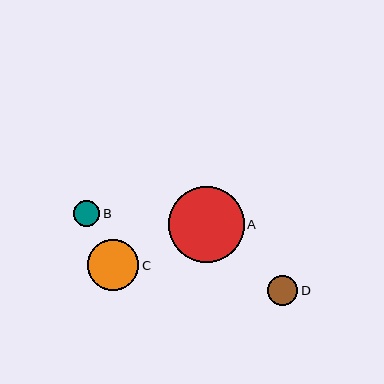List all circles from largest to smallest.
From largest to smallest: A, C, D, B.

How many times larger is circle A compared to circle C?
Circle A is approximately 1.5 times the size of circle C.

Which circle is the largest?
Circle A is the largest with a size of approximately 76 pixels.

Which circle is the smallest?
Circle B is the smallest with a size of approximately 26 pixels.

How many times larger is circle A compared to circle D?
Circle A is approximately 2.5 times the size of circle D.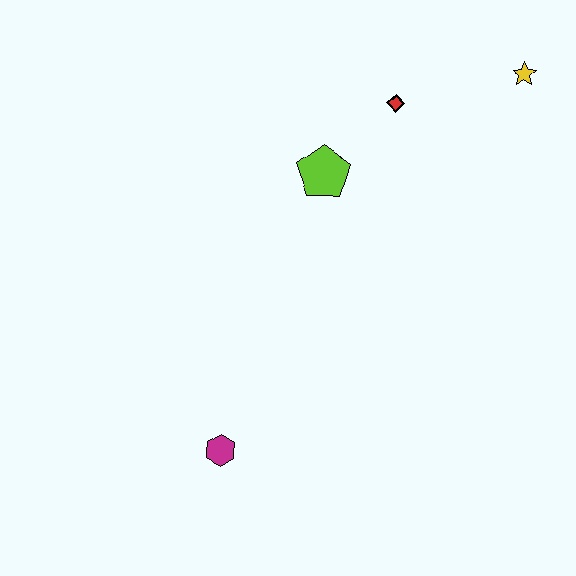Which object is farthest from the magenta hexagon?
The yellow star is farthest from the magenta hexagon.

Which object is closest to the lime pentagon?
The red diamond is closest to the lime pentagon.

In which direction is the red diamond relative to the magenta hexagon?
The red diamond is above the magenta hexagon.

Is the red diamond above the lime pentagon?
Yes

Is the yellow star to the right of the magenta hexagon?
Yes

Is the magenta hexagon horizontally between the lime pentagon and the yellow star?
No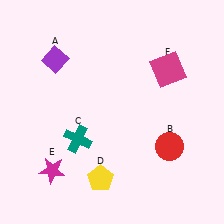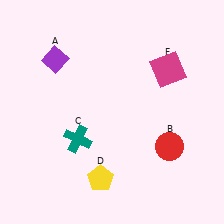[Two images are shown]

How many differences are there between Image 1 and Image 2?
There is 1 difference between the two images.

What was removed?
The magenta star (E) was removed in Image 2.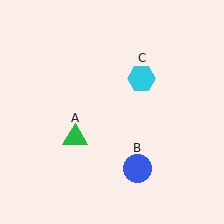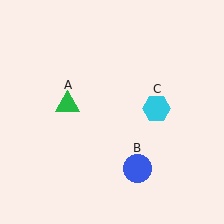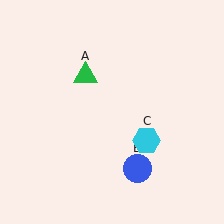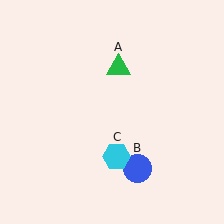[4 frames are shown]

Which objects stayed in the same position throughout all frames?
Blue circle (object B) remained stationary.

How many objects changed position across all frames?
2 objects changed position: green triangle (object A), cyan hexagon (object C).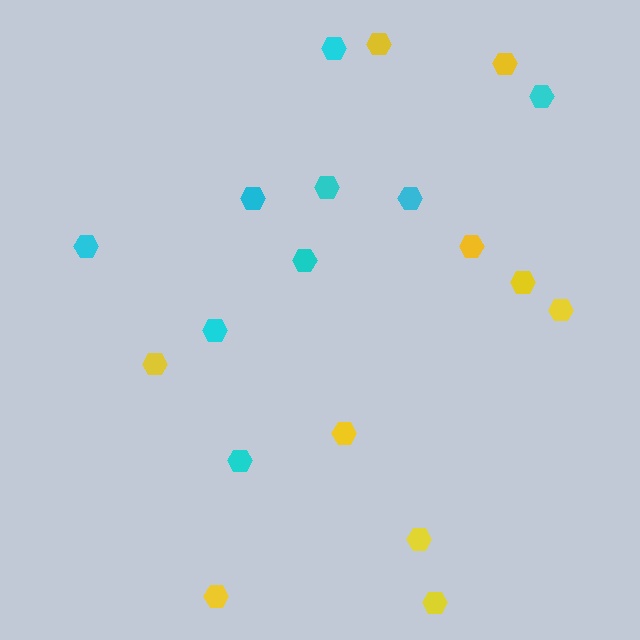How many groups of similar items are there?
There are 2 groups: one group of cyan hexagons (9) and one group of yellow hexagons (10).